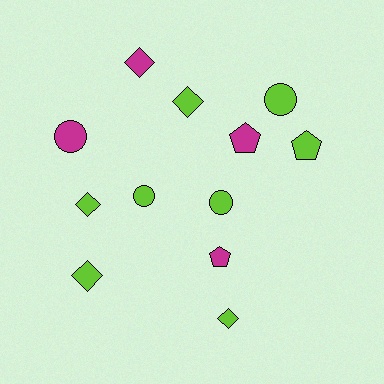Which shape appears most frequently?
Diamond, with 5 objects.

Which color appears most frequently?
Lime, with 8 objects.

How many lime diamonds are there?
There are 4 lime diamonds.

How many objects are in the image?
There are 12 objects.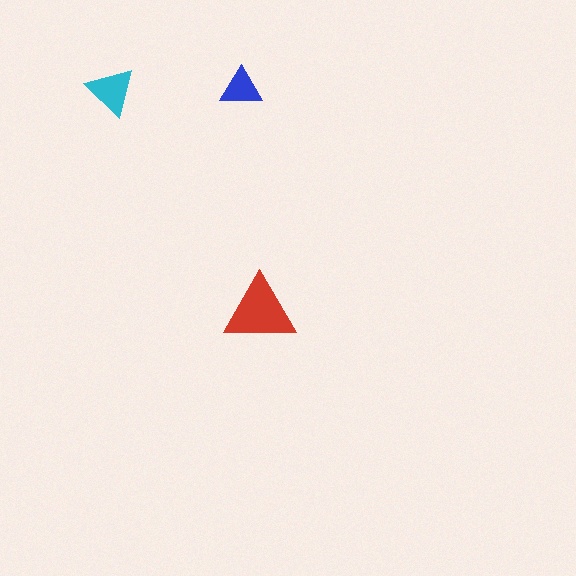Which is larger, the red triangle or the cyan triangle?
The red one.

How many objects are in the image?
There are 3 objects in the image.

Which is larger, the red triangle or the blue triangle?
The red one.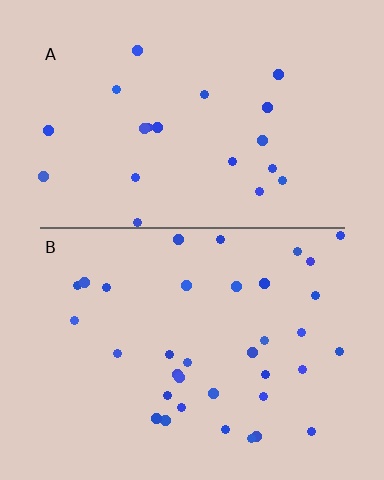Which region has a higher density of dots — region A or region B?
B (the bottom).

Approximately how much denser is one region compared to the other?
Approximately 1.8× — region B over region A.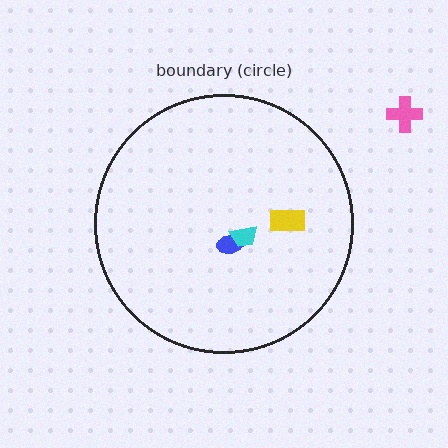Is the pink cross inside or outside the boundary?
Outside.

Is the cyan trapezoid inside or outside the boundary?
Inside.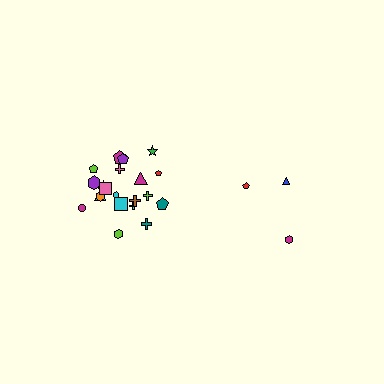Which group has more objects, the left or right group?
The left group.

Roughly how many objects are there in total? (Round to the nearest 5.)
Roughly 25 objects in total.